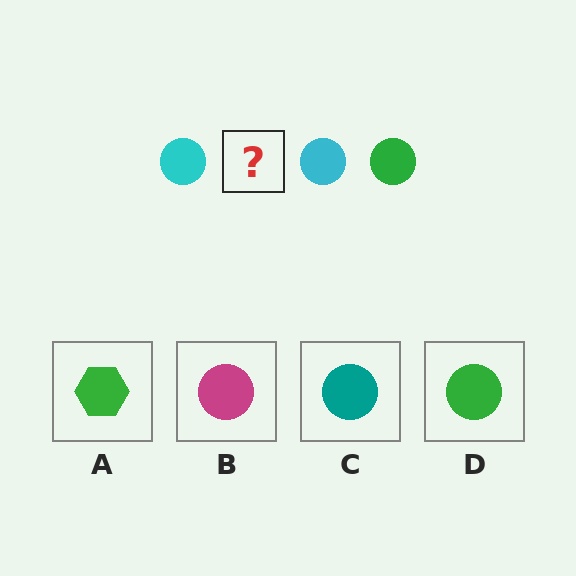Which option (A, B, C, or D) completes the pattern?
D.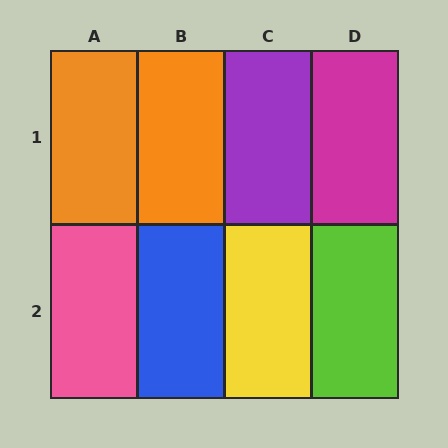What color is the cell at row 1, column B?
Orange.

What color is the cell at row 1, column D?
Magenta.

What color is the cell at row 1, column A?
Orange.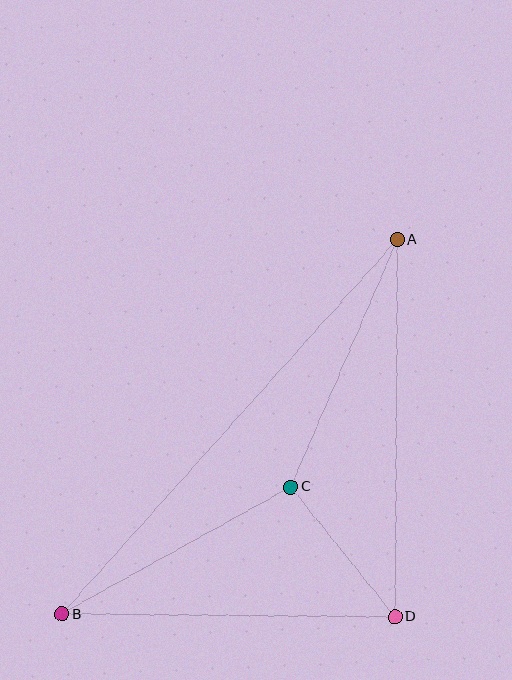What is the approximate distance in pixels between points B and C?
The distance between B and C is approximately 262 pixels.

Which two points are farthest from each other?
Points A and B are farthest from each other.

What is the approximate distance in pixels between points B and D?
The distance between B and D is approximately 333 pixels.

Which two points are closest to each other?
Points C and D are closest to each other.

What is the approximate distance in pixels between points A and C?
The distance between A and C is approximately 269 pixels.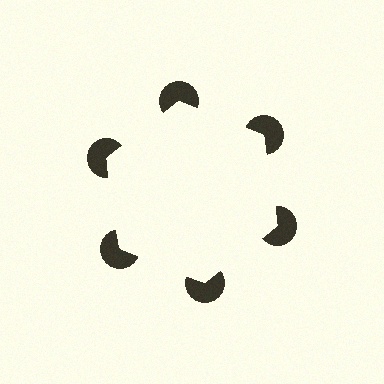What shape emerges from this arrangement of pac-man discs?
An illusory hexagon — its edges are inferred from the aligned wedge cuts in the pac-man discs, not physically drawn.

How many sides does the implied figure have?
6 sides.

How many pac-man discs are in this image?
There are 6 — one at each vertex of the illusory hexagon.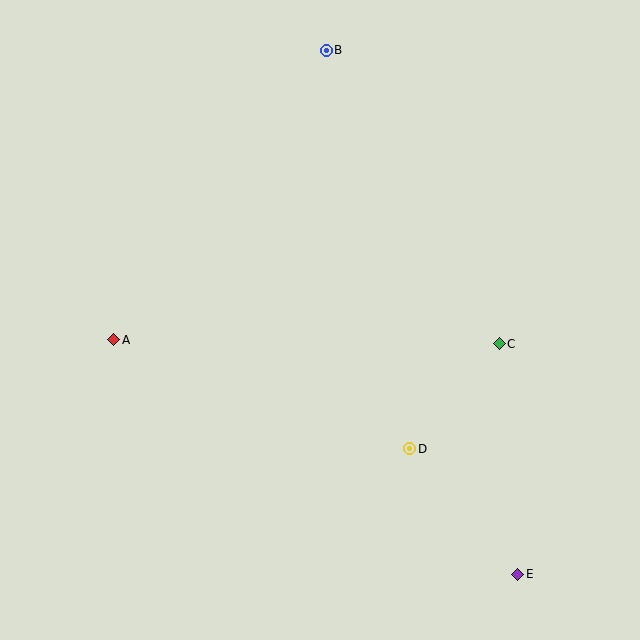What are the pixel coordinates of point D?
Point D is at (410, 449).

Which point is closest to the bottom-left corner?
Point A is closest to the bottom-left corner.